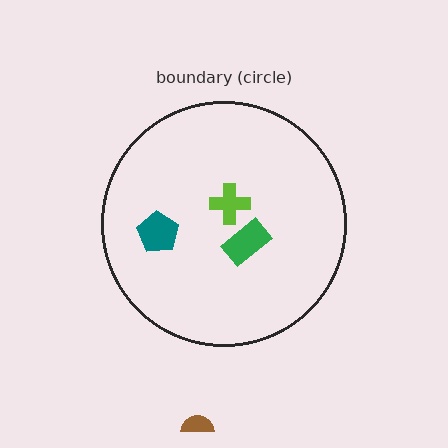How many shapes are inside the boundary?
3 inside, 1 outside.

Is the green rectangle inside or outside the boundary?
Inside.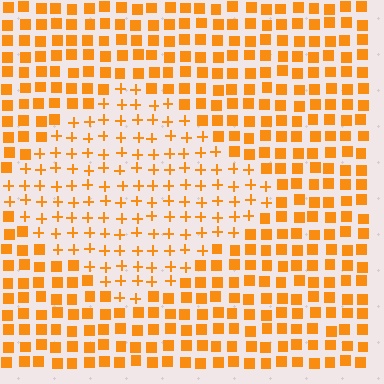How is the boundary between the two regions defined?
The boundary is defined by a change in element shape: plus signs inside vs. squares outside. All elements share the same color and spacing.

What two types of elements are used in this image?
The image uses plus signs inside the diamond region and squares outside it.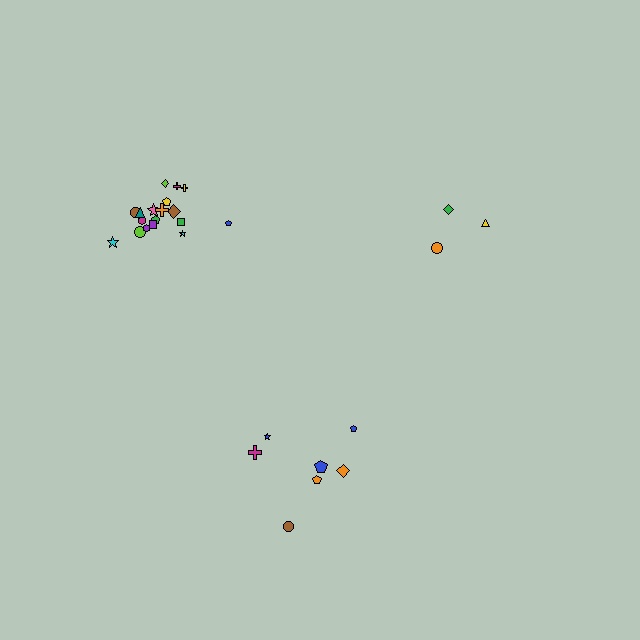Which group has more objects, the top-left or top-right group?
The top-left group.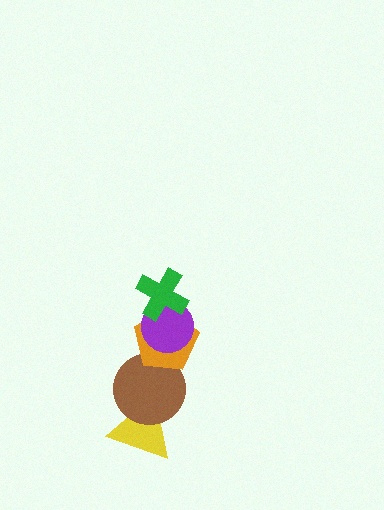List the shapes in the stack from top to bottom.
From top to bottom: the green cross, the purple circle, the orange pentagon, the brown circle, the yellow triangle.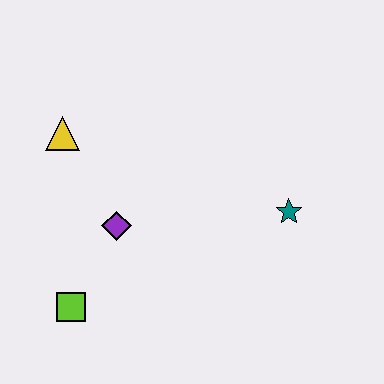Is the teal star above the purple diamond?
Yes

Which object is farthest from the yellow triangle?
The teal star is farthest from the yellow triangle.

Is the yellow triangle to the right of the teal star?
No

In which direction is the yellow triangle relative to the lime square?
The yellow triangle is above the lime square.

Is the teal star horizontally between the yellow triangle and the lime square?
No